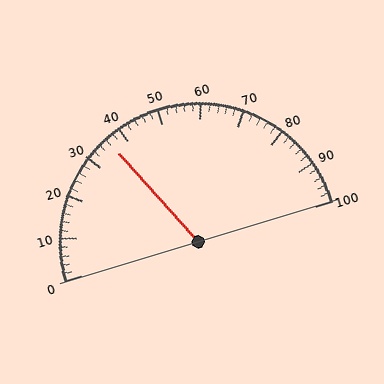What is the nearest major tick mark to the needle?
The nearest major tick mark is 40.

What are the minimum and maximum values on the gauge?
The gauge ranges from 0 to 100.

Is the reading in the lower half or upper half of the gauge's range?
The reading is in the lower half of the range (0 to 100).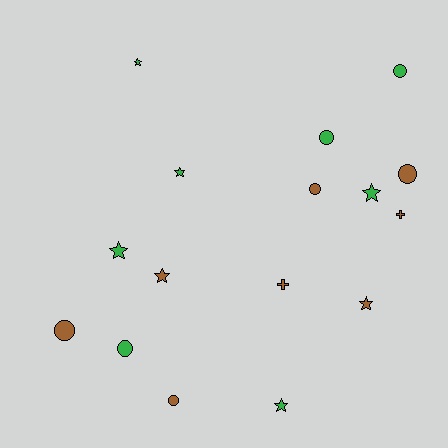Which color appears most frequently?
Brown, with 8 objects.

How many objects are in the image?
There are 16 objects.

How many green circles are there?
There are 3 green circles.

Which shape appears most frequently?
Circle, with 7 objects.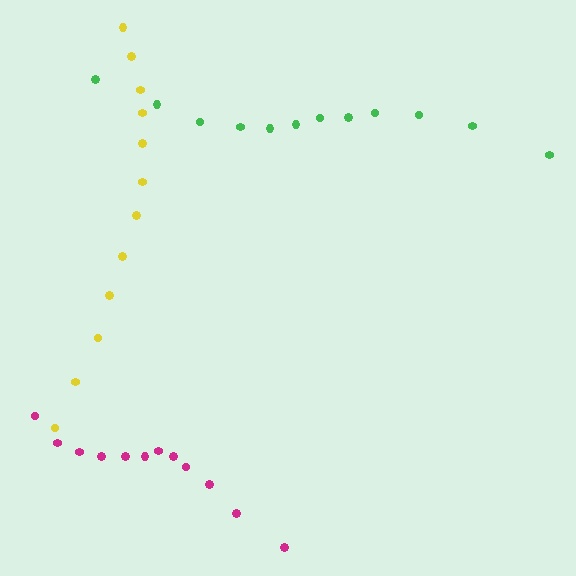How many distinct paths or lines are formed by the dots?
There are 3 distinct paths.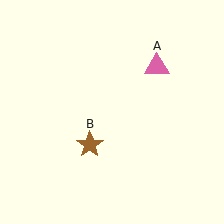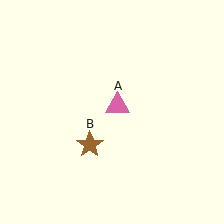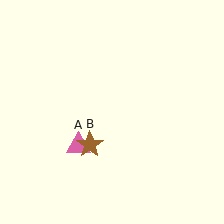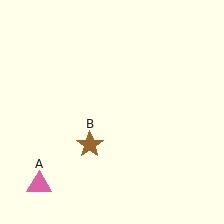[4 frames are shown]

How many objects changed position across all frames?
1 object changed position: pink triangle (object A).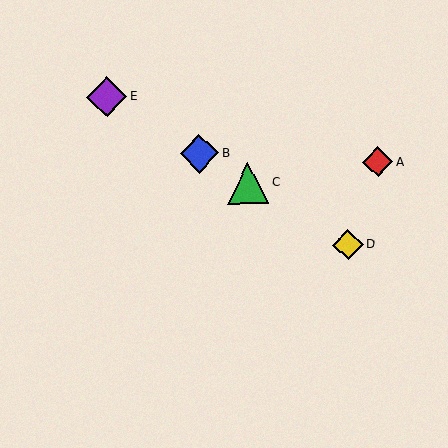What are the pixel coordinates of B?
Object B is at (200, 154).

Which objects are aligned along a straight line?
Objects B, C, D, E are aligned along a straight line.